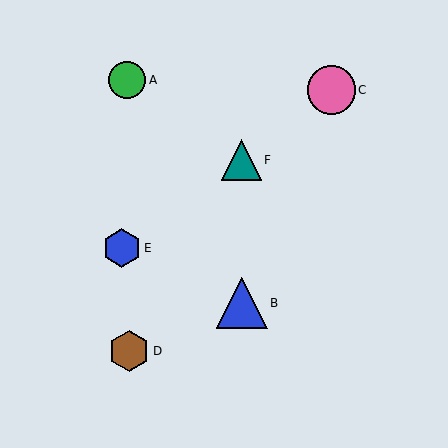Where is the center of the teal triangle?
The center of the teal triangle is at (241, 160).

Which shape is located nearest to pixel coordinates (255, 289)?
The blue triangle (labeled B) at (242, 303) is nearest to that location.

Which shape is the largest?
The blue triangle (labeled B) is the largest.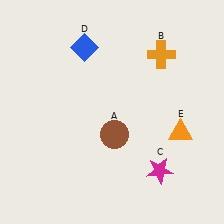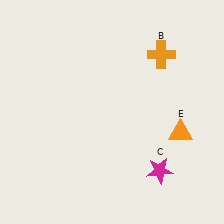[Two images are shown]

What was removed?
The blue diamond (D), the brown circle (A) were removed in Image 2.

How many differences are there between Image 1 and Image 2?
There are 2 differences between the two images.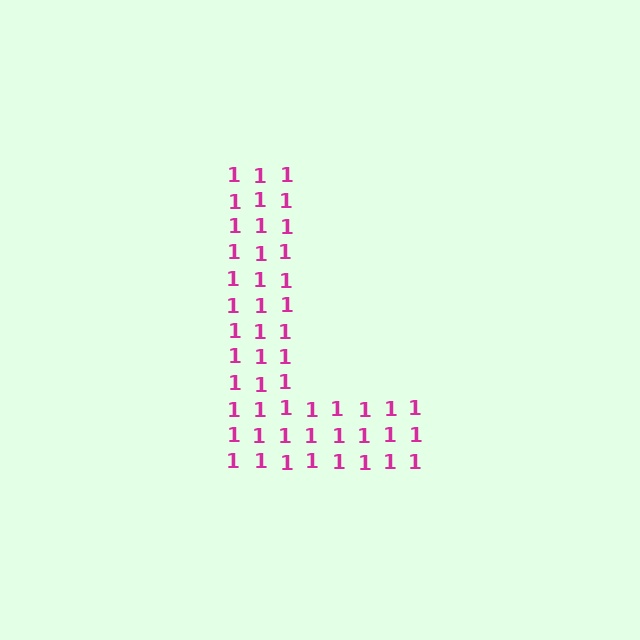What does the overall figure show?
The overall figure shows the letter L.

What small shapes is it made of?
It is made of small digit 1's.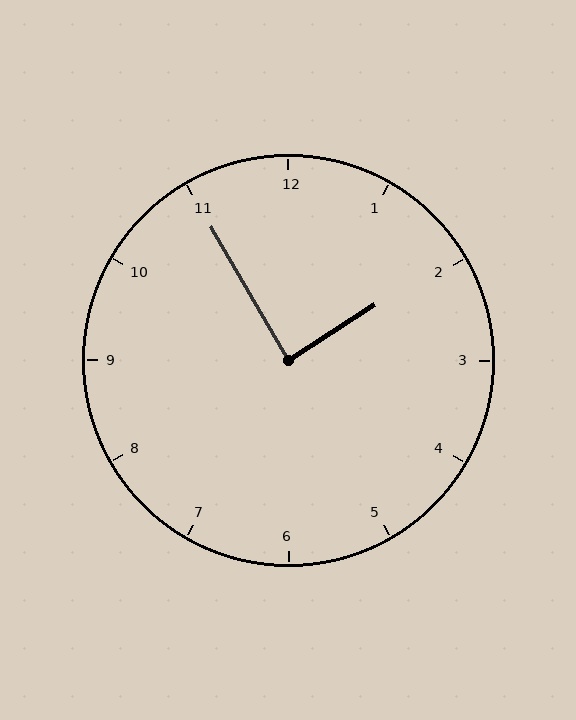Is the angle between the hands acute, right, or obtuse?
It is right.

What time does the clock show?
1:55.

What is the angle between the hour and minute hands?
Approximately 88 degrees.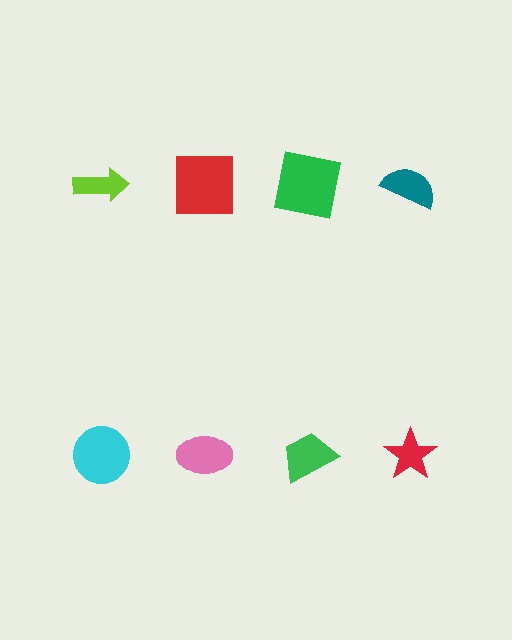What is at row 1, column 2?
A red square.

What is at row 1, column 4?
A teal semicircle.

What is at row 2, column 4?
A red star.